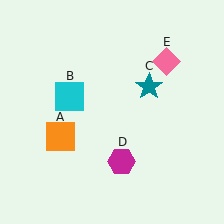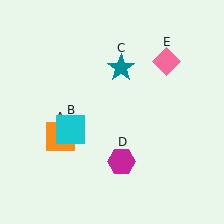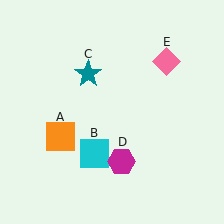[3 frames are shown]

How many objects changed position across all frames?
2 objects changed position: cyan square (object B), teal star (object C).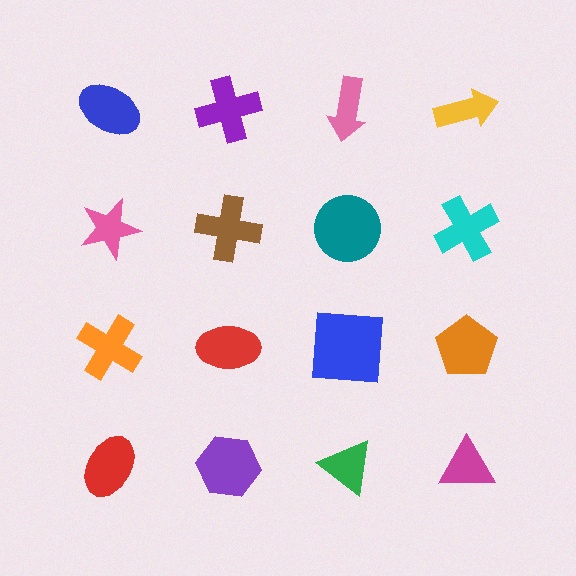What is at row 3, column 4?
An orange pentagon.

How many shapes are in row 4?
4 shapes.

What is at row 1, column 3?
A pink arrow.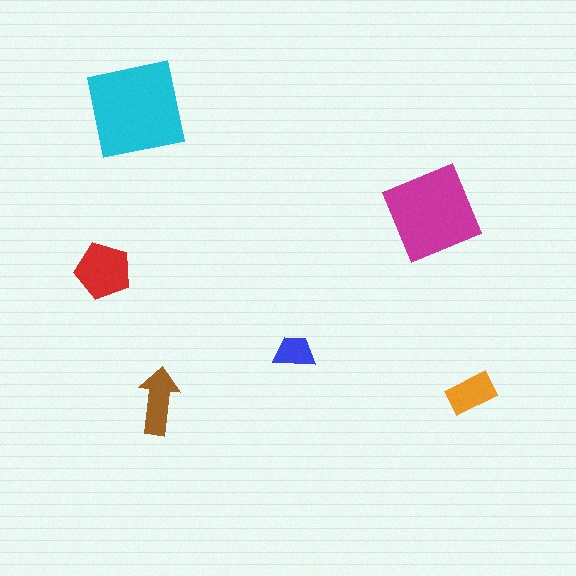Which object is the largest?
The cyan square.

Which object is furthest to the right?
The orange rectangle is rightmost.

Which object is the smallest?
The blue trapezoid.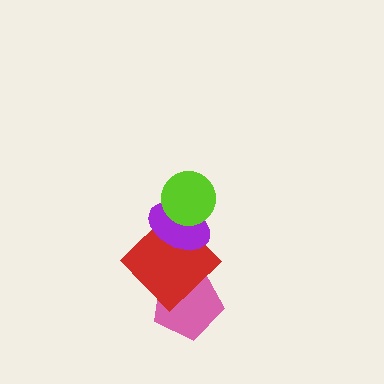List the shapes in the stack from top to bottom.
From top to bottom: the lime circle, the purple ellipse, the red diamond, the pink pentagon.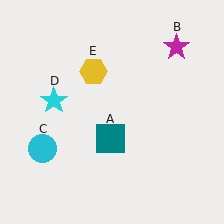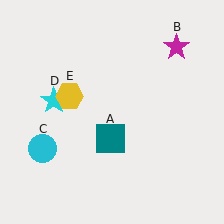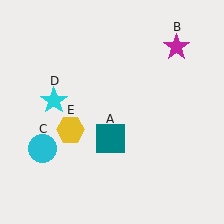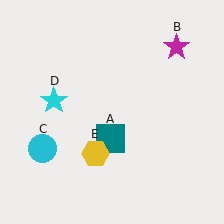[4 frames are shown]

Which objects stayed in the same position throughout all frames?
Teal square (object A) and magenta star (object B) and cyan circle (object C) and cyan star (object D) remained stationary.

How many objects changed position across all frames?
1 object changed position: yellow hexagon (object E).